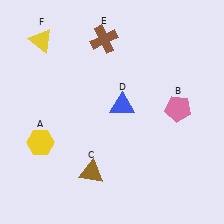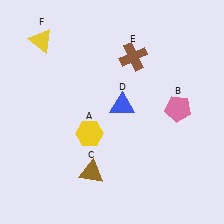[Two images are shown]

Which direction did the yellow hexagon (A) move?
The yellow hexagon (A) moved right.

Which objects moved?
The objects that moved are: the yellow hexagon (A), the brown cross (E).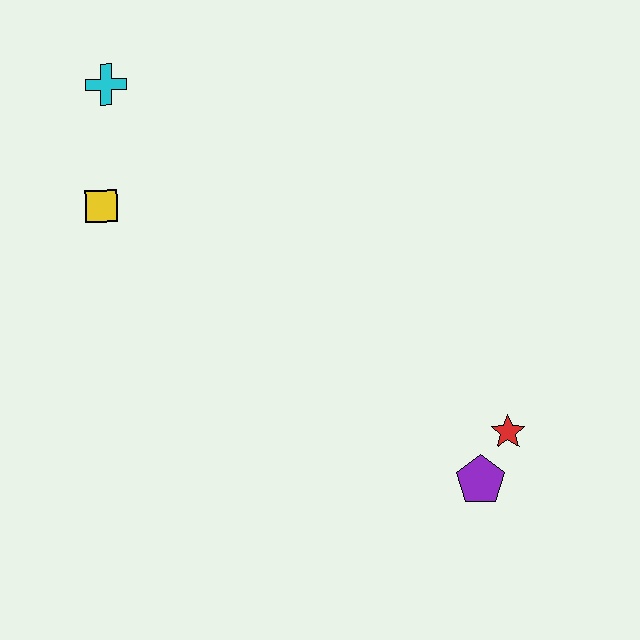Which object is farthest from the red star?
The cyan cross is farthest from the red star.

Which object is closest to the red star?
The purple pentagon is closest to the red star.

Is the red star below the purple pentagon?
No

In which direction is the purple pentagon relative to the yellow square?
The purple pentagon is to the right of the yellow square.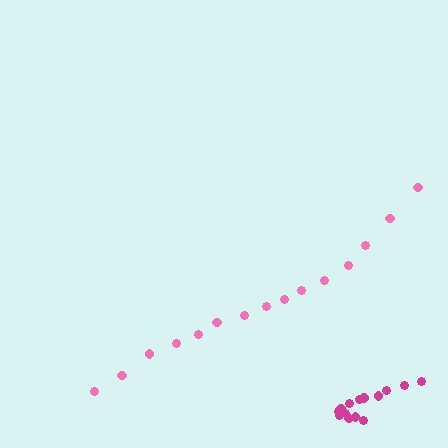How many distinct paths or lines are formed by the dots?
There are 2 distinct paths.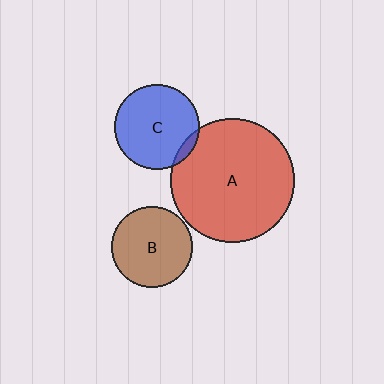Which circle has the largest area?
Circle A (red).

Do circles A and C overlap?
Yes.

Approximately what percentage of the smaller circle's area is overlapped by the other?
Approximately 5%.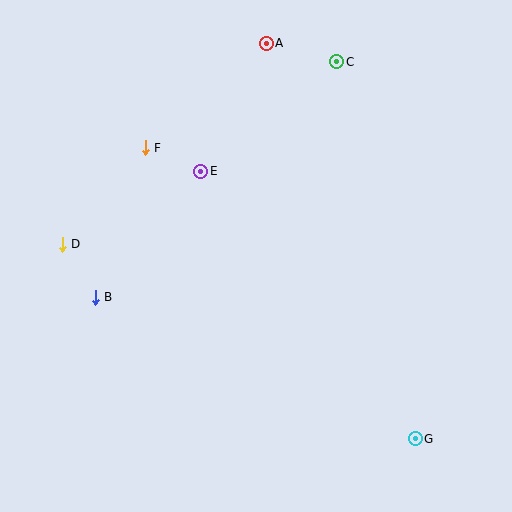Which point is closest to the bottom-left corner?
Point B is closest to the bottom-left corner.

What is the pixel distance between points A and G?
The distance between A and G is 423 pixels.